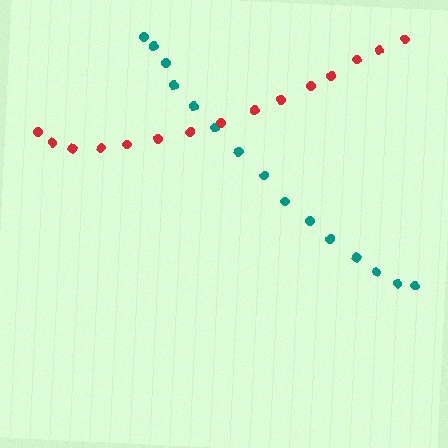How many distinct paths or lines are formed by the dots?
There are 2 distinct paths.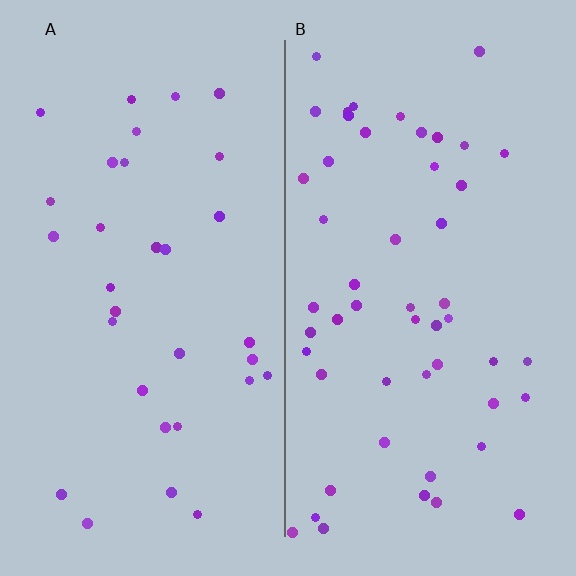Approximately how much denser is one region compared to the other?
Approximately 1.6× — region B over region A.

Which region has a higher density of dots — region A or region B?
B (the right).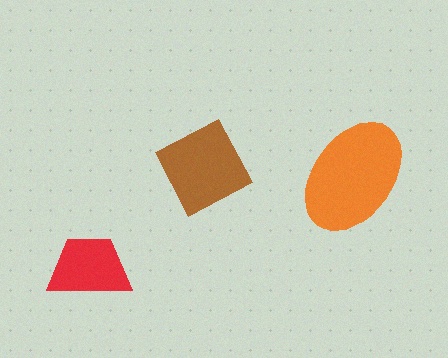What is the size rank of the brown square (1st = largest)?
2nd.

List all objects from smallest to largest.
The red trapezoid, the brown square, the orange ellipse.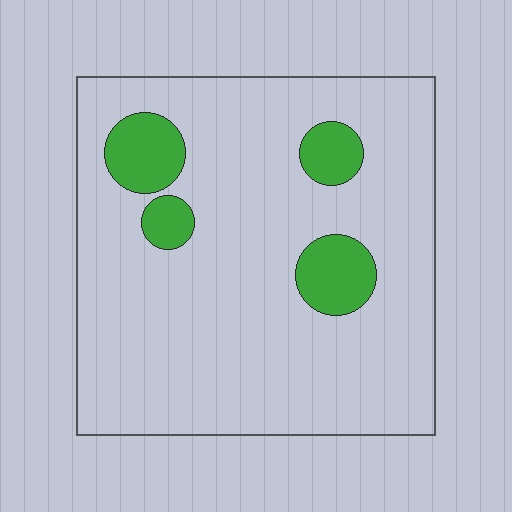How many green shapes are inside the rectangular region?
4.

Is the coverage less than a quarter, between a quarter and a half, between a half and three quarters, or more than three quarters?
Less than a quarter.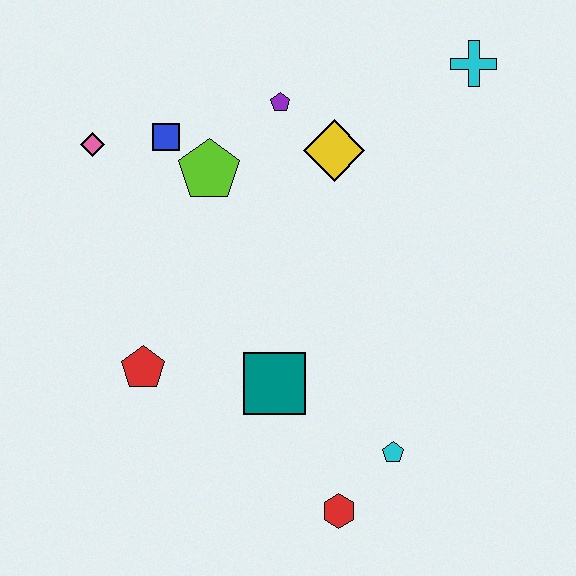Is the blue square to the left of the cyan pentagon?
Yes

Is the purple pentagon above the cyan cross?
No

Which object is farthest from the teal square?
The cyan cross is farthest from the teal square.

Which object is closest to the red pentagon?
The teal square is closest to the red pentagon.